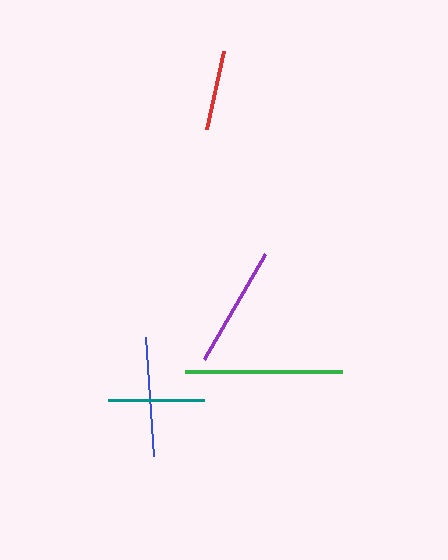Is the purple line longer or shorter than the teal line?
The purple line is longer than the teal line.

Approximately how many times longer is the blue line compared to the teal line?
The blue line is approximately 1.2 times the length of the teal line.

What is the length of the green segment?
The green segment is approximately 156 pixels long.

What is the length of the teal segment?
The teal segment is approximately 97 pixels long.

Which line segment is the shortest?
The red line is the shortest at approximately 80 pixels.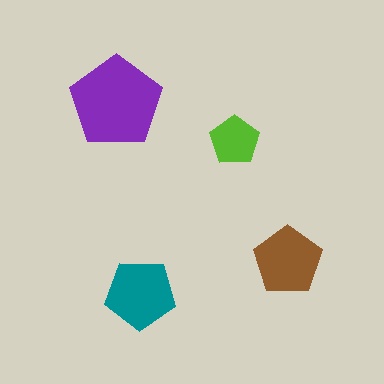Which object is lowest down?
The teal pentagon is bottommost.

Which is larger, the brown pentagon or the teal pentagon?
The teal one.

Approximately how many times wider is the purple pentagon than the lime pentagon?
About 2 times wider.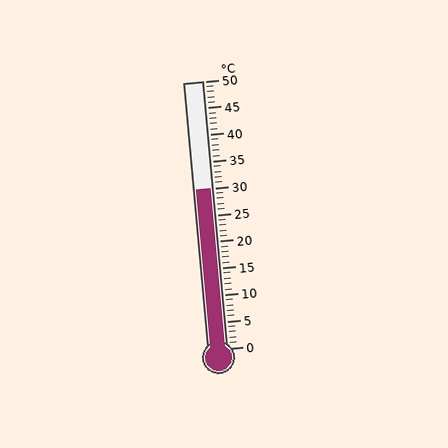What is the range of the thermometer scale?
The thermometer scale ranges from 0°C to 50°C.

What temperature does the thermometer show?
The thermometer shows approximately 30°C.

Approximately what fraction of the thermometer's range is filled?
The thermometer is filled to approximately 60% of its range.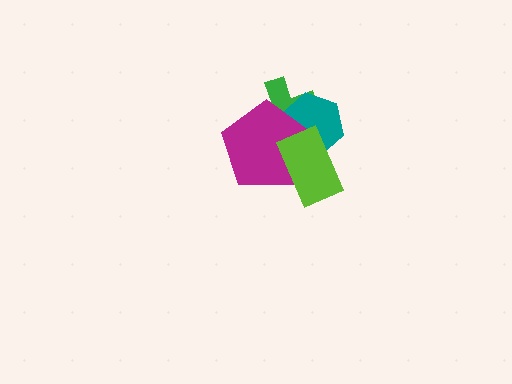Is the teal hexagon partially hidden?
Yes, it is partially covered by another shape.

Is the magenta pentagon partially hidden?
Yes, it is partially covered by another shape.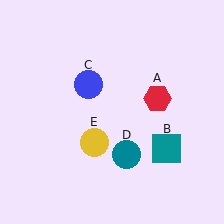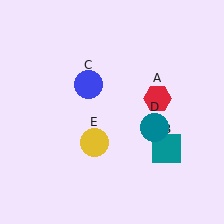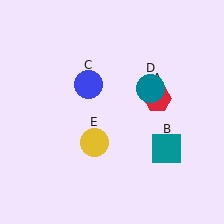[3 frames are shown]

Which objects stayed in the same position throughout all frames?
Red hexagon (object A) and teal square (object B) and blue circle (object C) and yellow circle (object E) remained stationary.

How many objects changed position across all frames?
1 object changed position: teal circle (object D).